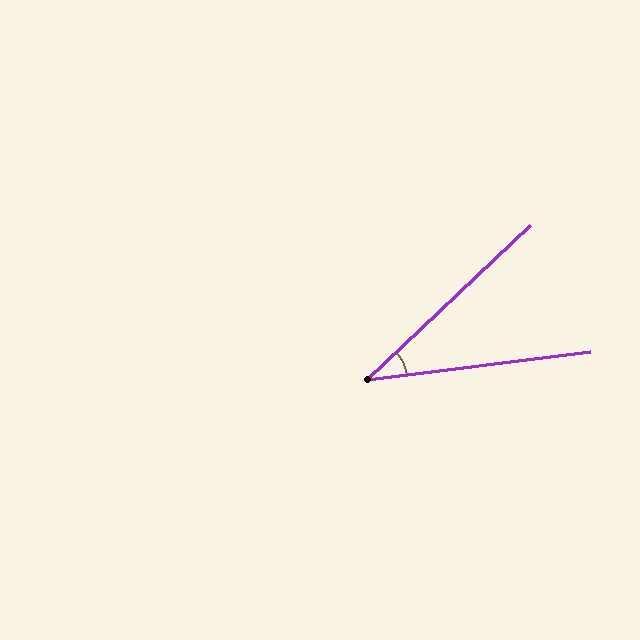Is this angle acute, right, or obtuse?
It is acute.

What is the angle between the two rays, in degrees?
Approximately 36 degrees.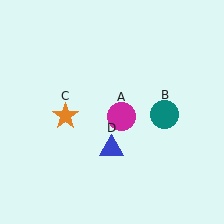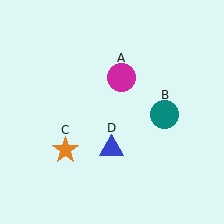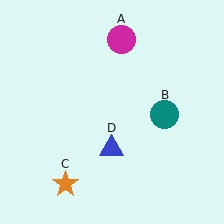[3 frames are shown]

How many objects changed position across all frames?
2 objects changed position: magenta circle (object A), orange star (object C).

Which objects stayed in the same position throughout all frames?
Teal circle (object B) and blue triangle (object D) remained stationary.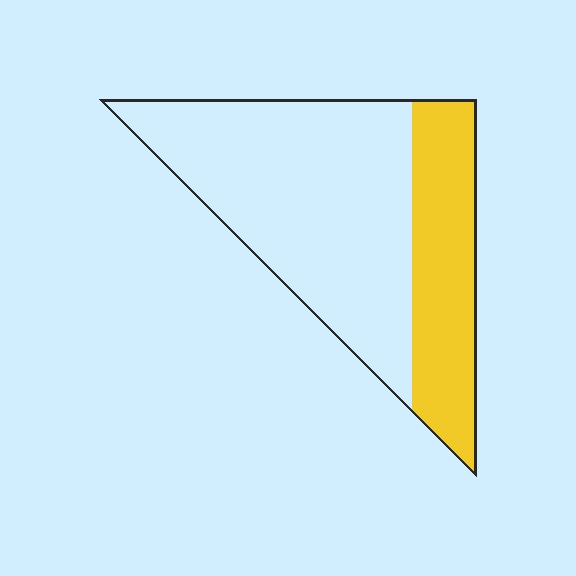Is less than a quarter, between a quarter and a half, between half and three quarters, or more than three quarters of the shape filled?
Between a quarter and a half.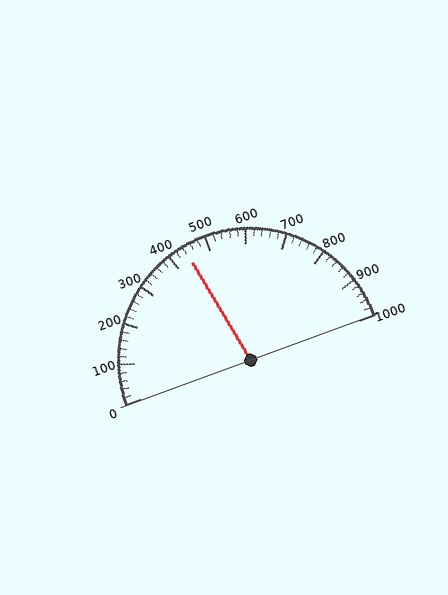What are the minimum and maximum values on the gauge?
The gauge ranges from 0 to 1000.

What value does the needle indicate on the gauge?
The needle indicates approximately 440.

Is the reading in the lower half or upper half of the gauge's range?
The reading is in the lower half of the range (0 to 1000).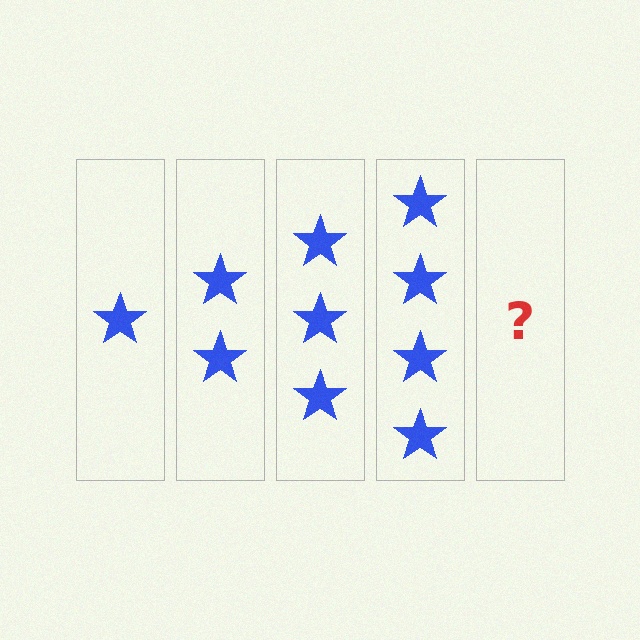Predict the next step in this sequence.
The next step is 5 stars.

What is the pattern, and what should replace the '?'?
The pattern is that each step adds one more star. The '?' should be 5 stars.